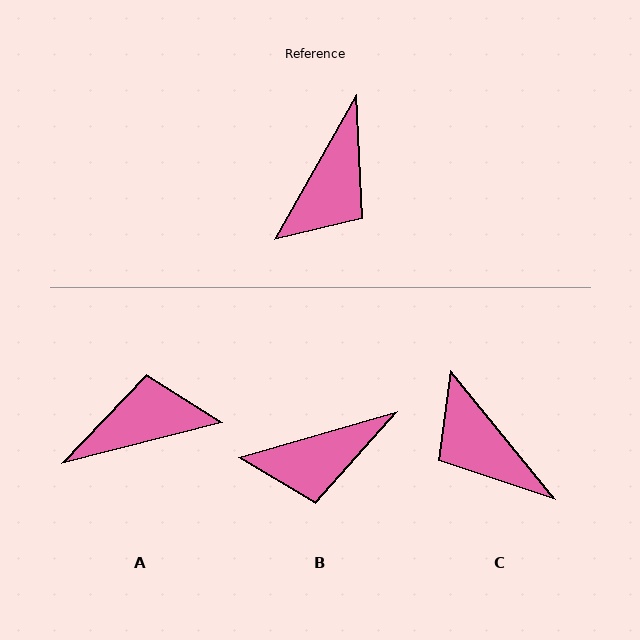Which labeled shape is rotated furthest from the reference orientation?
A, about 134 degrees away.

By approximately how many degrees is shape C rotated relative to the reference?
Approximately 111 degrees clockwise.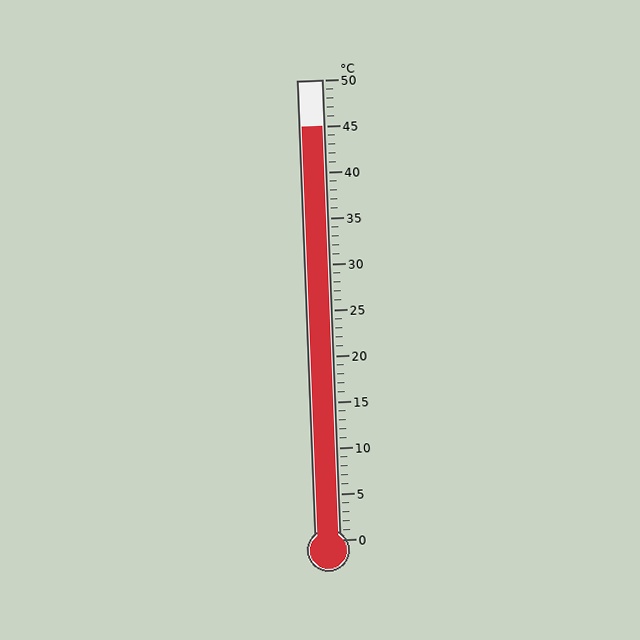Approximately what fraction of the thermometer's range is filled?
The thermometer is filled to approximately 90% of its range.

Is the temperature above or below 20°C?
The temperature is above 20°C.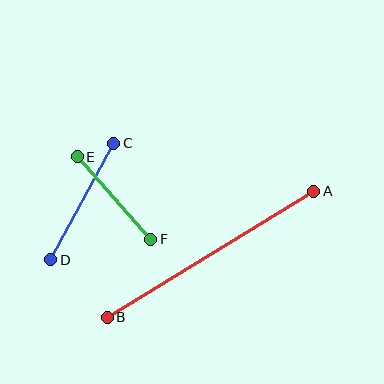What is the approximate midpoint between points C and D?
The midpoint is at approximately (82, 202) pixels.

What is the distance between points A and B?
The distance is approximately 242 pixels.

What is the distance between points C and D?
The distance is approximately 132 pixels.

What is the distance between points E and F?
The distance is approximately 111 pixels.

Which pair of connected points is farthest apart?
Points A and B are farthest apart.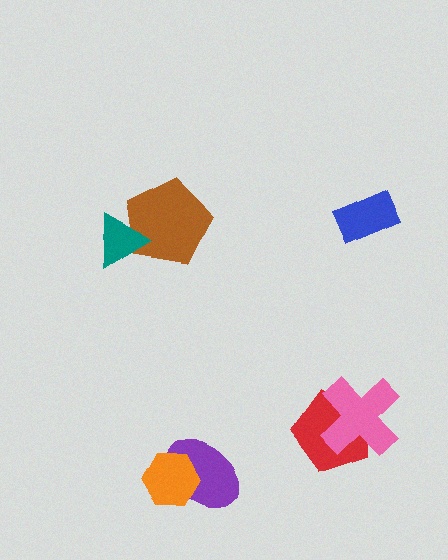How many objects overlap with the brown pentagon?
1 object overlaps with the brown pentagon.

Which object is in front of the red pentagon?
The pink cross is in front of the red pentagon.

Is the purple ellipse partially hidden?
Yes, it is partially covered by another shape.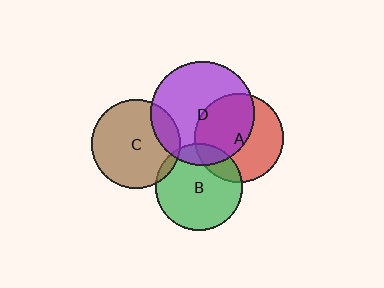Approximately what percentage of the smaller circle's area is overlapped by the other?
Approximately 5%.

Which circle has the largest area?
Circle D (purple).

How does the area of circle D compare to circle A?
Approximately 1.4 times.